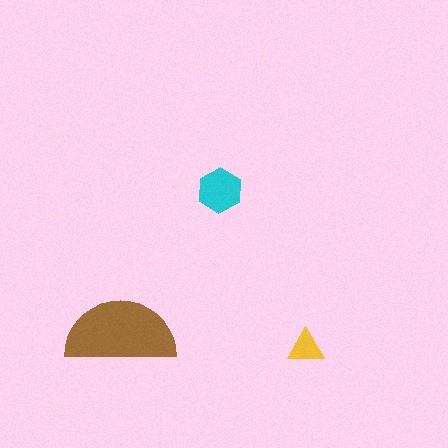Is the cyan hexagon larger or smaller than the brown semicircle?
Smaller.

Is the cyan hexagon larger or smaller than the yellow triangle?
Larger.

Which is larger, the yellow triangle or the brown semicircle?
The brown semicircle.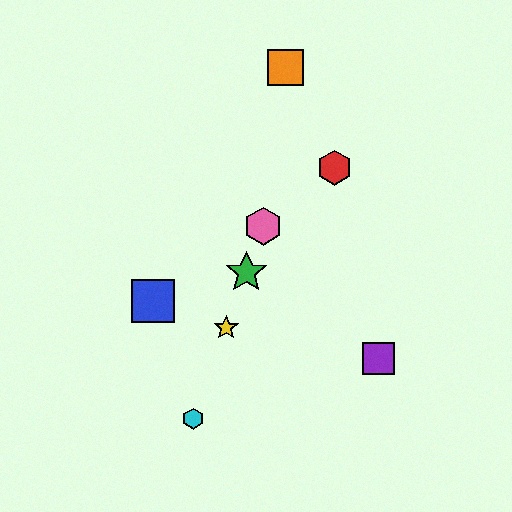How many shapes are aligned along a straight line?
4 shapes (the green star, the yellow star, the cyan hexagon, the pink hexagon) are aligned along a straight line.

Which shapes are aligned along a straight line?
The green star, the yellow star, the cyan hexagon, the pink hexagon are aligned along a straight line.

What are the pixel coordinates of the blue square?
The blue square is at (153, 301).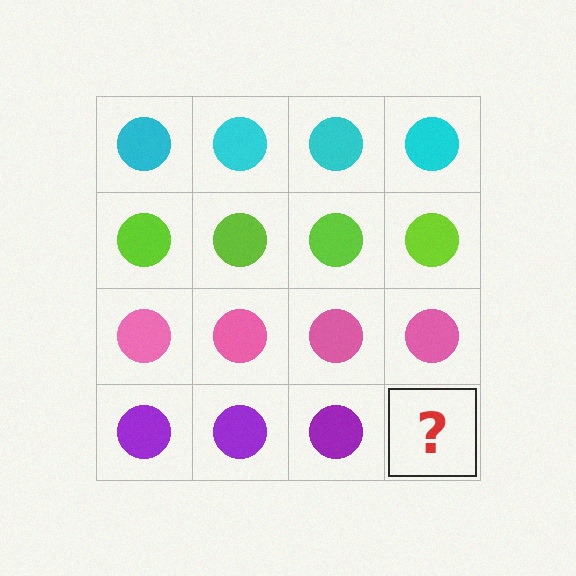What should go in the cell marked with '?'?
The missing cell should contain a purple circle.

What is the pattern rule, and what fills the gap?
The rule is that each row has a consistent color. The gap should be filled with a purple circle.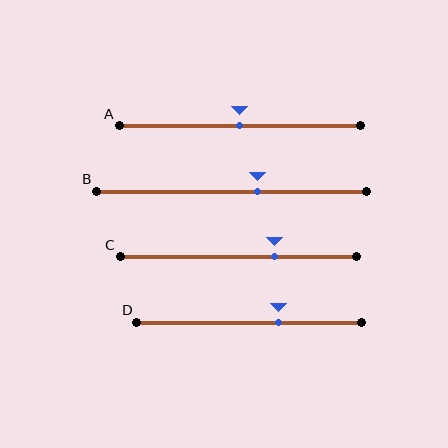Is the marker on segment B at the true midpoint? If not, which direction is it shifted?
No, the marker on segment B is shifted to the right by about 10% of the segment length.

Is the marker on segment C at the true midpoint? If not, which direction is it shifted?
No, the marker on segment C is shifted to the right by about 15% of the segment length.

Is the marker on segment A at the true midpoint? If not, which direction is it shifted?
Yes, the marker on segment A is at the true midpoint.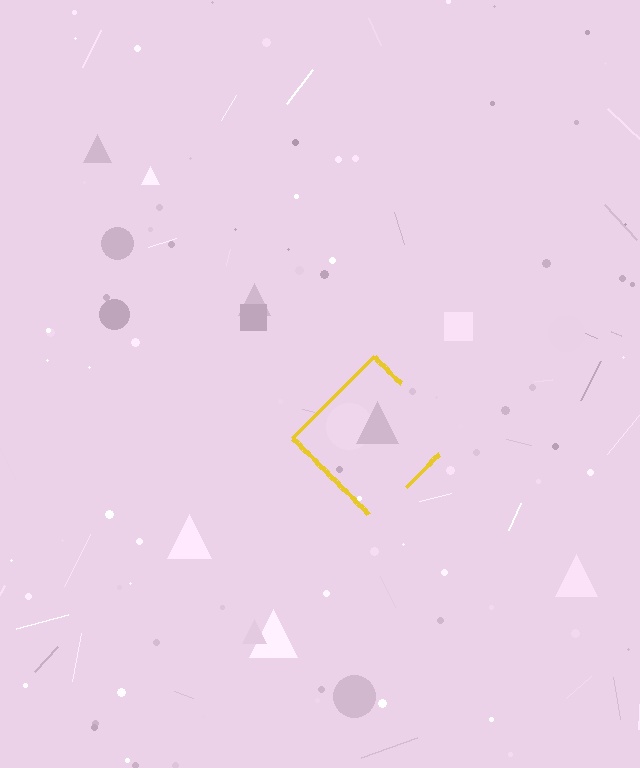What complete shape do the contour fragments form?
The contour fragments form a diamond.